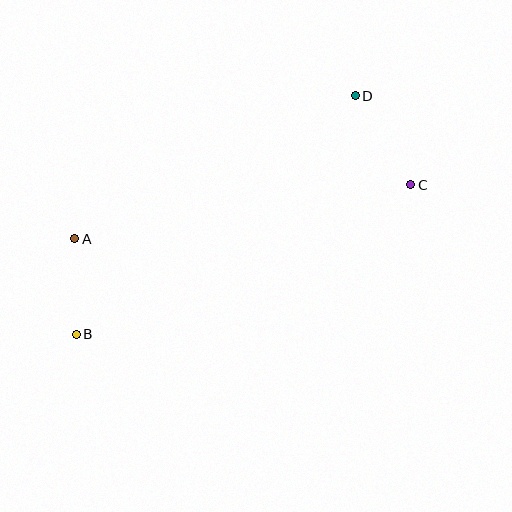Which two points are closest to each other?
Points A and B are closest to each other.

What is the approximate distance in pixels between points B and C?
The distance between B and C is approximately 366 pixels.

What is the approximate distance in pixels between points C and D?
The distance between C and D is approximately 105 pixels.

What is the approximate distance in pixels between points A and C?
The distance between A and C is approximately 340 pixels.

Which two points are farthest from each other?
Points B and D are farthest from each other.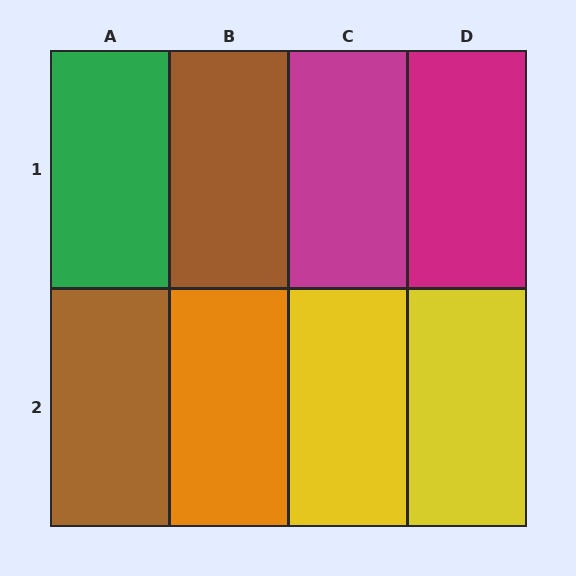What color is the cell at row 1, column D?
Magenta.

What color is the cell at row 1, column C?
Magenta.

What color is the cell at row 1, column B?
Brown.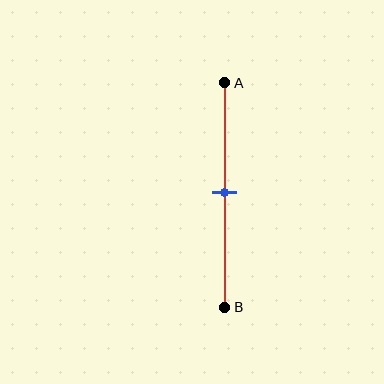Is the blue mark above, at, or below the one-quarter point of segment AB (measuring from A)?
The blue mark is below the one-quarter point of segment AB.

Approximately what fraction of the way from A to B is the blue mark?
The blue mark is approximately 50% of the way from A to B.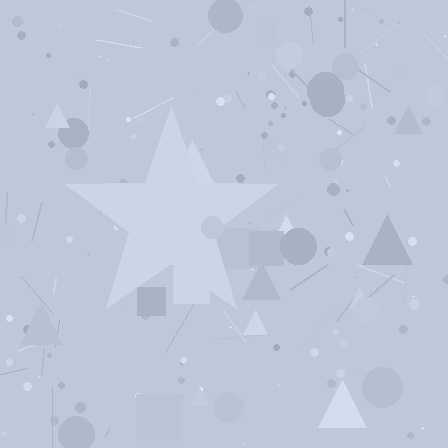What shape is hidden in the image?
A star is hidden in the image.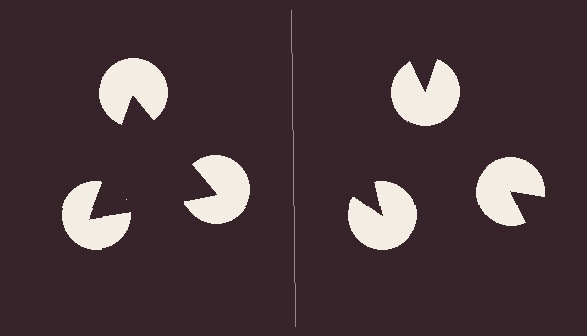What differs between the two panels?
The pac-man discs are positioned identically on both sides; only the wedge orientations differ. On the left they align to a triangle; on the right they are misaligned.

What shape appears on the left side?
An illusory triangle.